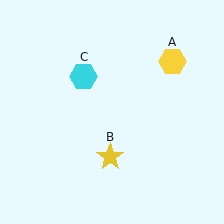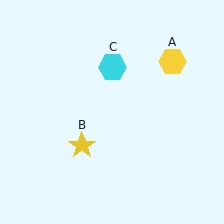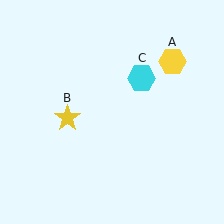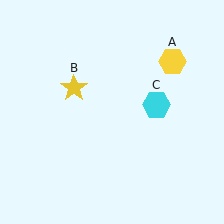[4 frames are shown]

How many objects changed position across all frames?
2 objects changed position: yellow star (object B), cyan hexagon (object C).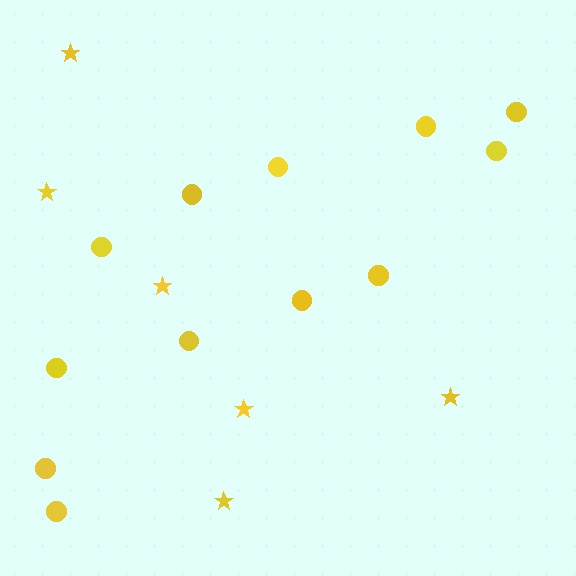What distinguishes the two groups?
There are 2 groups: one group of stars (6) and one group of circles (12).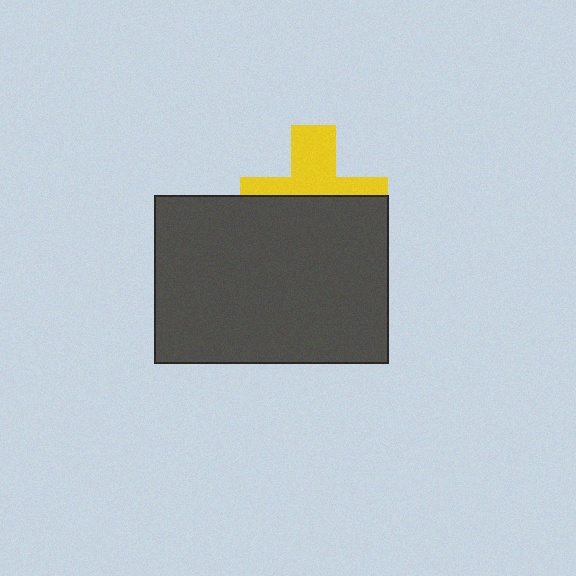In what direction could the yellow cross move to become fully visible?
The yellow cross could move up. That would shift it out from behind the dark gray rectangle entirely.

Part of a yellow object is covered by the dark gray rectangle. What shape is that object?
It is a cross.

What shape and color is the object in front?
The object in front is a dark gray rectangle.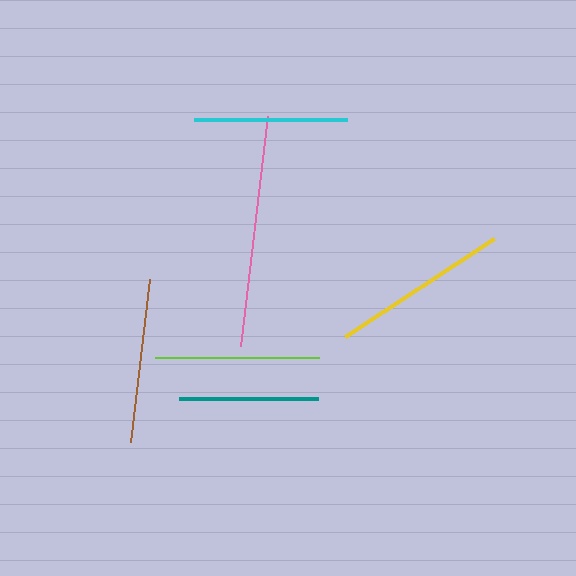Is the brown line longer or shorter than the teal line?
The brown line is longer than the teal line.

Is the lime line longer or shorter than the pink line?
The pink line is longer than the lime line.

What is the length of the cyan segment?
The cyan segment is approximately 153 pixels long.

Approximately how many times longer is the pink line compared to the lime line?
The pink line is approximately 1.4 times the length of the lime line.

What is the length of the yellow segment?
The yellow segment is approximately 178 pixels long.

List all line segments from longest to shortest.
From longest to shortest: pink, yellow, brown, lime, cyan, teal.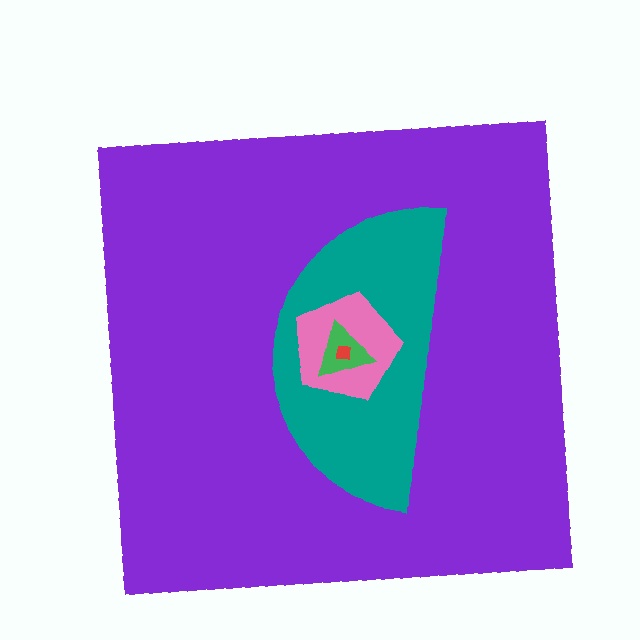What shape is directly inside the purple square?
The teal semicircle.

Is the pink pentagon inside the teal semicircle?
Yes.